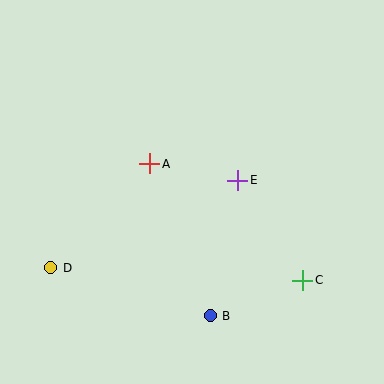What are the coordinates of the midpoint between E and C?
The midpoint between E and C is at (270, 230).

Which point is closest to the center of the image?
Point E at (238, 180) is closest to the center.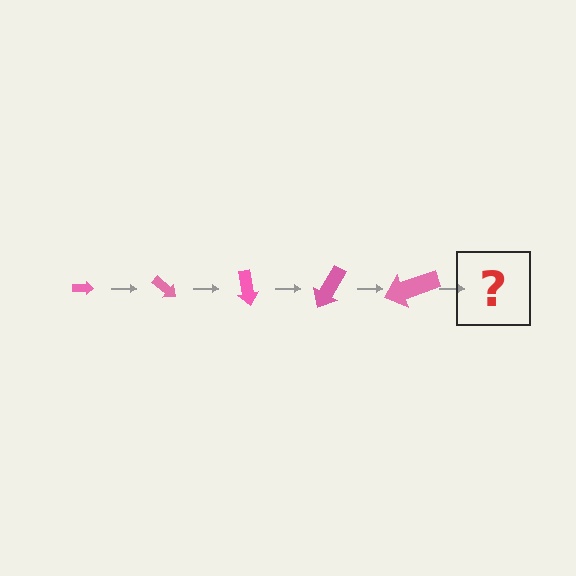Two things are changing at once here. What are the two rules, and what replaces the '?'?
The two rules are that the arrow grows larger each step and it rotates 40 degrees each step. The '?' should be an arrow, larger than the previous one and rotated 200 degrees from the start.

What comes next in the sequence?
The next element should be an arrow, larger than the previous one and rotated 200 degrees from the start.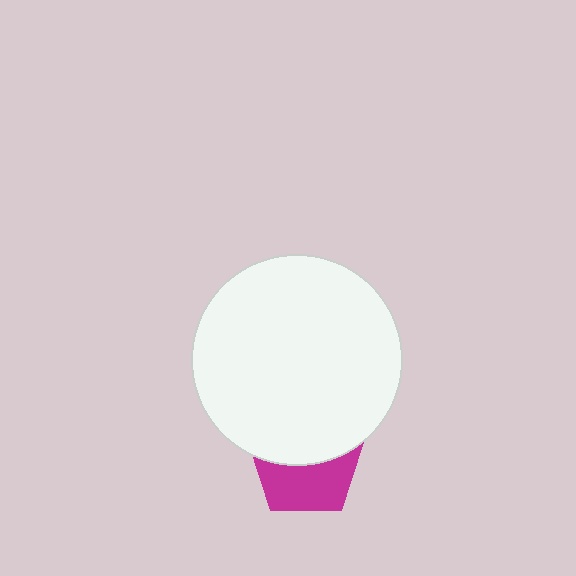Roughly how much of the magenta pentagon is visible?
About half of it is visible (roughly 50%).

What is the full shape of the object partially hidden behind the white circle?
The partially hidden object is a magenta pentagon.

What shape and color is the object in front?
The object in front is a white circle.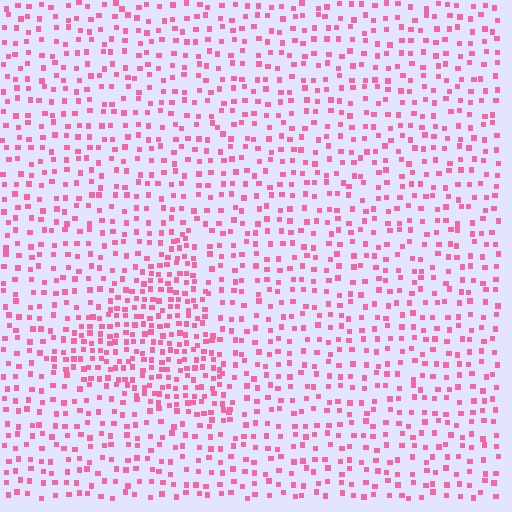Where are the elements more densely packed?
The elements are more densely packed inside the triangle boundary.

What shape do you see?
I see a triangle.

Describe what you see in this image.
The image contains small pink elements arranged at two different densities. A triangle-shaped region is visible where the elements are more densely packed than the surrounding area.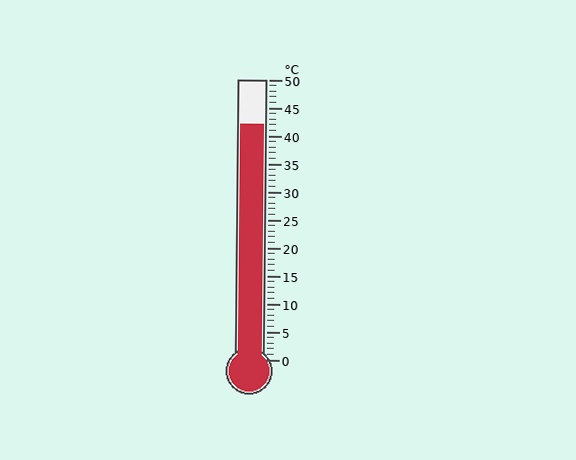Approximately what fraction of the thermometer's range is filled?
The thermometer is filled to approximately 85% of its range.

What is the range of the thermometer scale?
The thermometer scale ranges from 0°C to 50°C.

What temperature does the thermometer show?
The thermometer shows approximately 42°C.